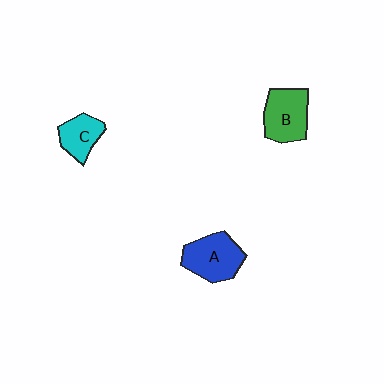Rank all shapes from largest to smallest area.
From largest to smallest: A (blue), B (green), C (cyan).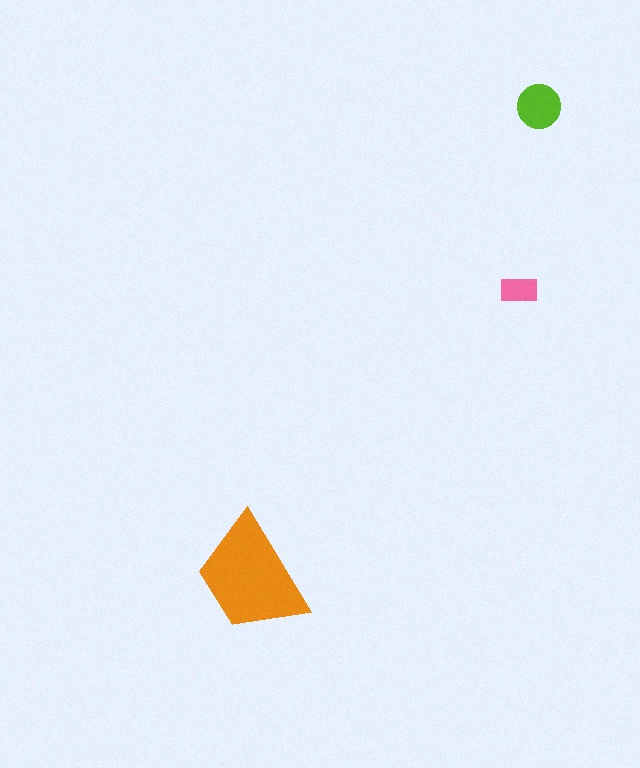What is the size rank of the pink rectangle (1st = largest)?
3rd.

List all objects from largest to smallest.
The orange trapezoid, the lime circle, the pink rectangle.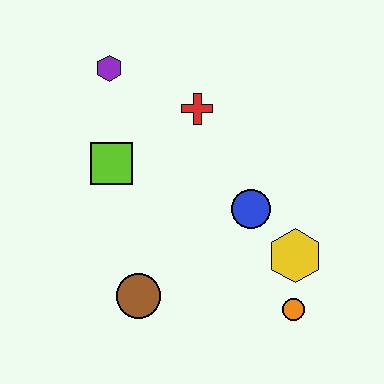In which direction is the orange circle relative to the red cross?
The orange circle is below the red cross.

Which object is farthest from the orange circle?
The purple hexagon is farthest from the orange circle.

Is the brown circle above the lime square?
No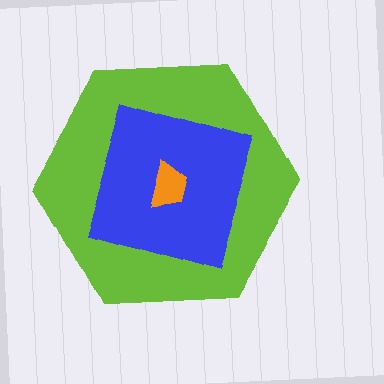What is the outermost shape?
The lime hexagon.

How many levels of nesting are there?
3.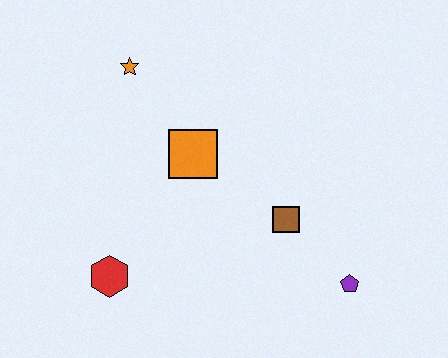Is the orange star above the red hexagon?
Yes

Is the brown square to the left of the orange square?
No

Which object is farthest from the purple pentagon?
The orange star is farthest from the purple pentagon.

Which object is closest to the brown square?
The purple pentagon is closest to the brown square.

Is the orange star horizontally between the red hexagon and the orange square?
Yes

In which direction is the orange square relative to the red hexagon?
The orange square is above the red hexagon.